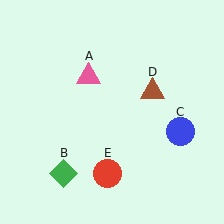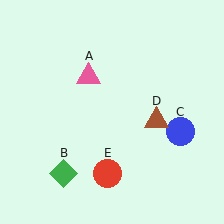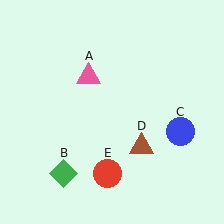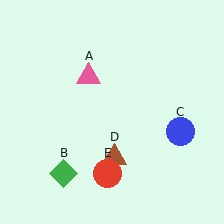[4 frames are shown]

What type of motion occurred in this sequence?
The brown triangle (object D) rotated clockwise around the center of the scene.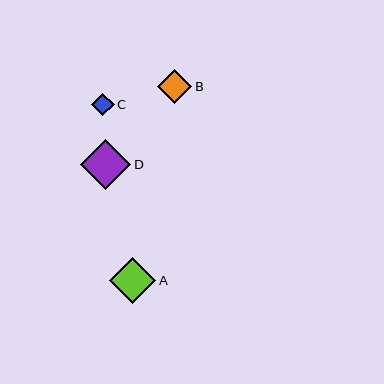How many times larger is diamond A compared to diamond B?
Diamond A is approximately 1.3 times the size of diamond B.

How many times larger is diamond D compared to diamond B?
Diamond D is approximately 1.5 times the size of diamond B.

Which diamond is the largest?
Diamond D is the largest with a size of approximately 50 pixels.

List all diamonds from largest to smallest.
From largest to smallest: D, A, B, C.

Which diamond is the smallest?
Diamond C is the smallest with a size of approximately 22 pixels.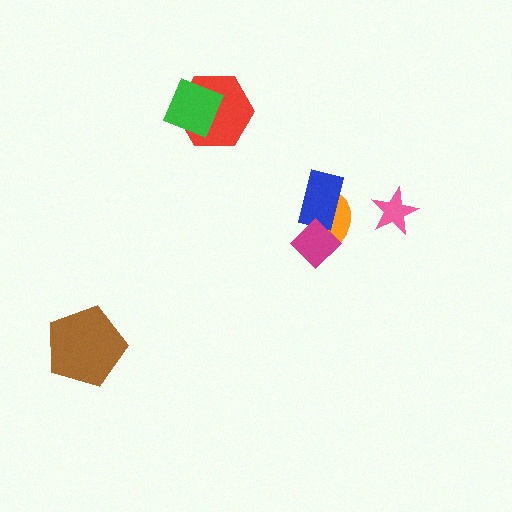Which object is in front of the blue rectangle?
The magenta diamond is in front of the blue rectangle.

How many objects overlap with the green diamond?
1 object overlaps with the green diamond.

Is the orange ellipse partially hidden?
Yes, it is partially covered by another shape.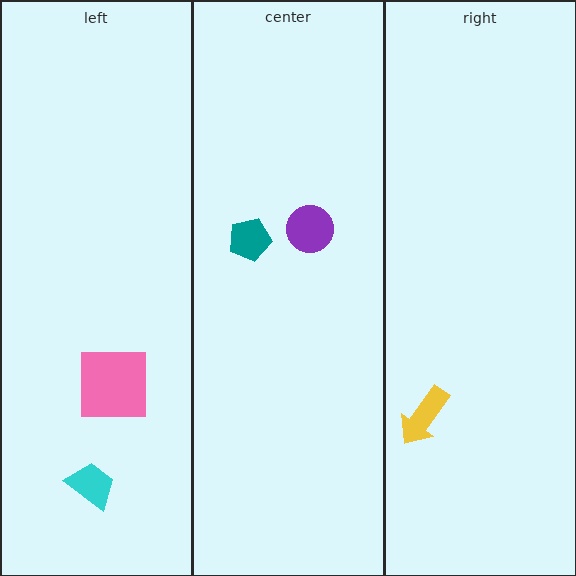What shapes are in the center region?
The teal pentagon, the purple circle.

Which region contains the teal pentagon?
The center region.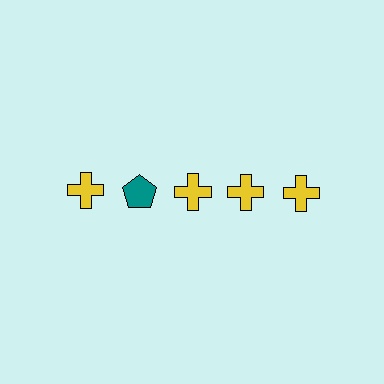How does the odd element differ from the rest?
It differs in both color (teal instead of yellow) and shape (pentagon instead of cross).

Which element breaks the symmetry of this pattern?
The teal pentagon in the top row, second from left column breaks the symmetry. All other shapes are yellow crosses.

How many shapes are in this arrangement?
There are 5 shapes arranged in a grid pattern.